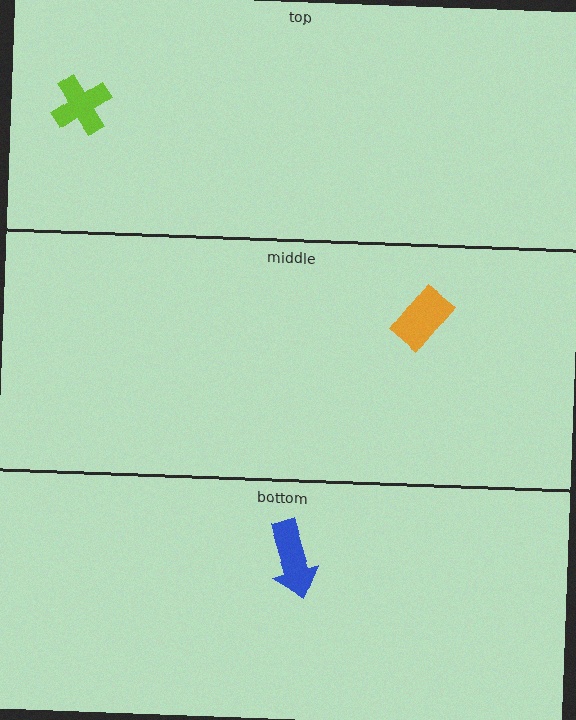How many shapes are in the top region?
1.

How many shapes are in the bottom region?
1.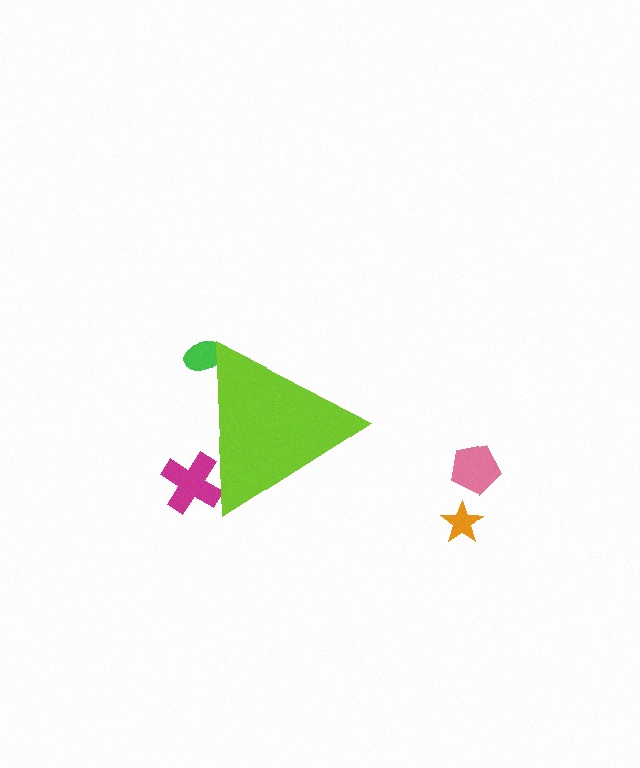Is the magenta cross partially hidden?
Yes, the magenta cross is partially hidden behind the lime triangle.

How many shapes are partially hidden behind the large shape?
2 shapes are partially hidden.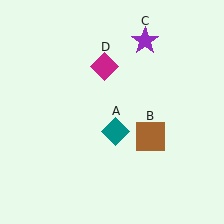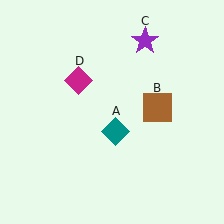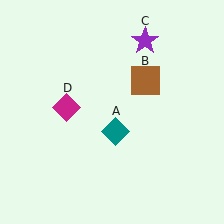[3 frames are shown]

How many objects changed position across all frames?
2 objects changed position: brown square (object B), magenta diamond (object D).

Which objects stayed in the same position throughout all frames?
Teal diamond (object A) and purple star (object C) remained stationary.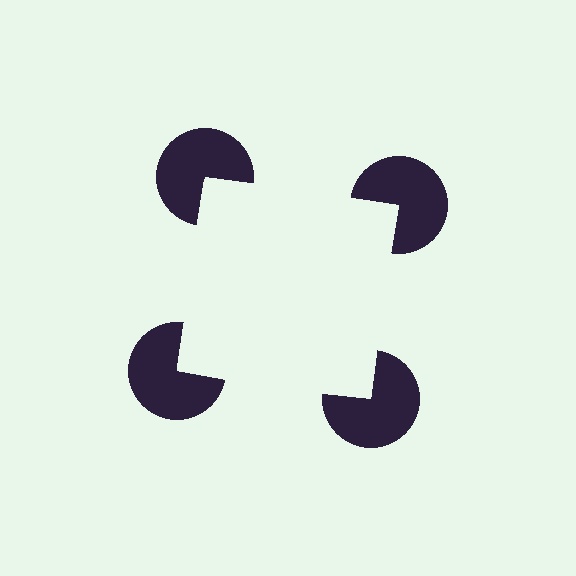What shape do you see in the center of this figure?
An illusory square — its edges are inferred from the aligned wedge cuts in the pac-man discs, not physically drawn.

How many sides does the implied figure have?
4 sides.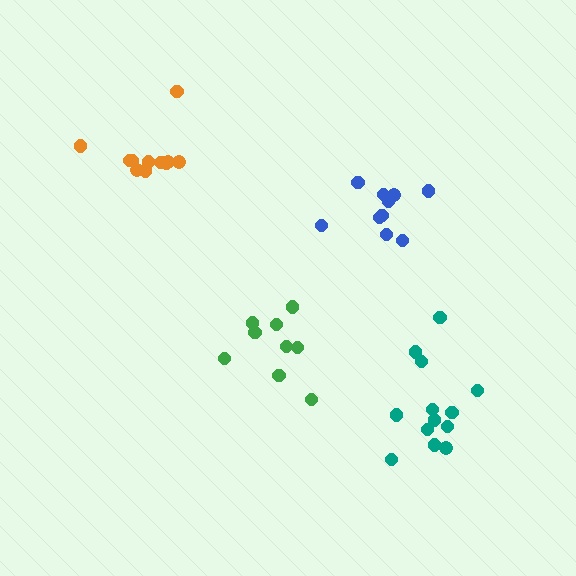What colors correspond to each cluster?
The clusters are colored: orange, green, blue, teal.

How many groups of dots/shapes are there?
There are 4 groups.